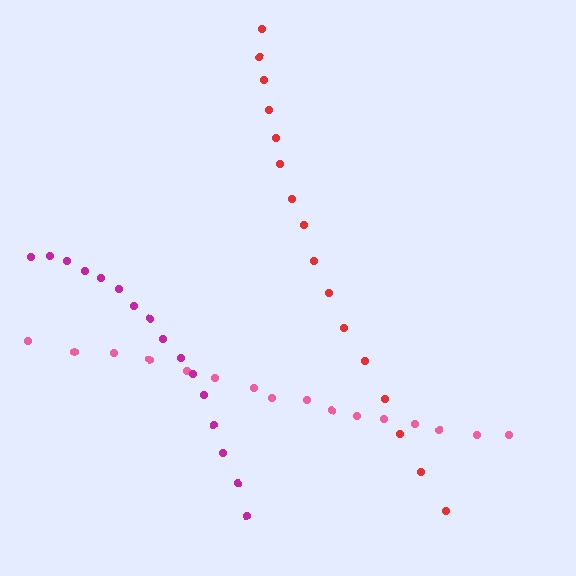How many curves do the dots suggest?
There are 3 distinct paths.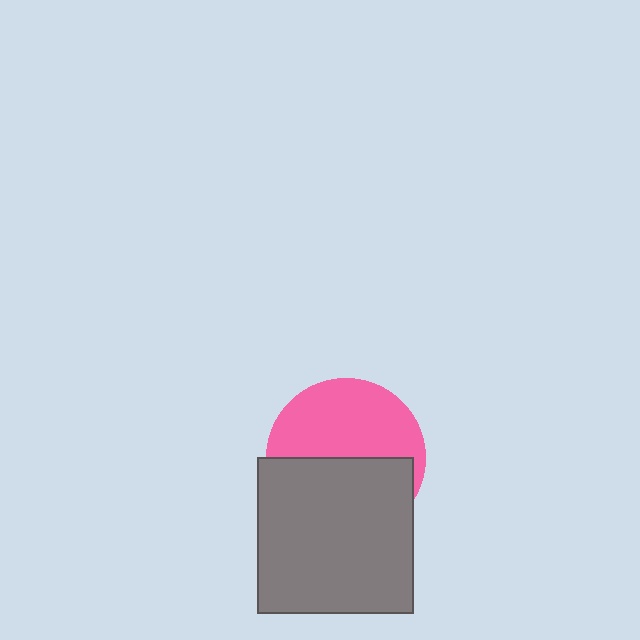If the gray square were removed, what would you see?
You would see the complete pink circle.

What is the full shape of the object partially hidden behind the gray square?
The partially hidden object is a pink circle.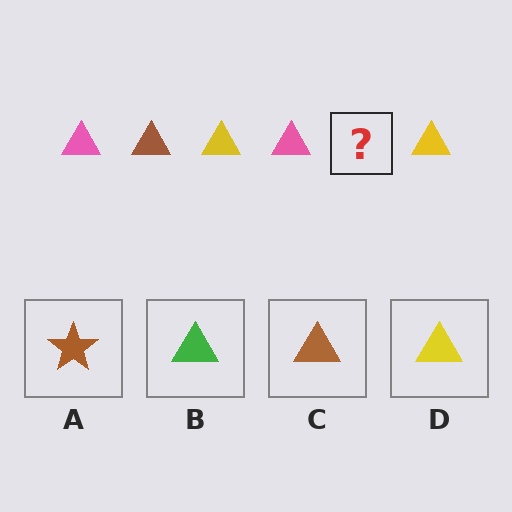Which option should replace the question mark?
Option C.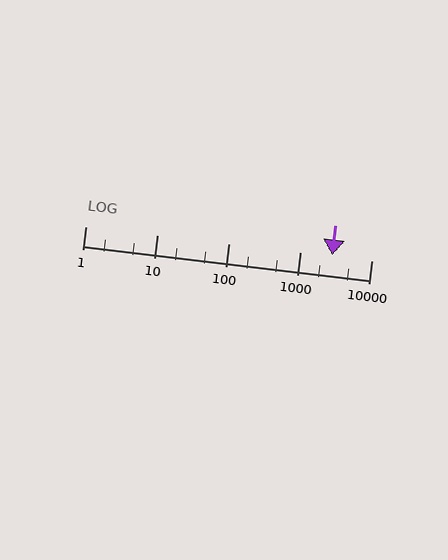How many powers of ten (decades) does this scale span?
The scale spans 4 decades, from 1 to 10000.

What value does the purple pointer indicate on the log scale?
The pointer indicates approximately 2800.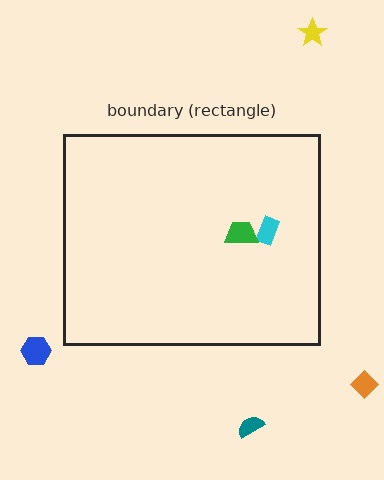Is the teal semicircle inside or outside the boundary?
Outside.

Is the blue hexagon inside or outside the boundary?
Outside.